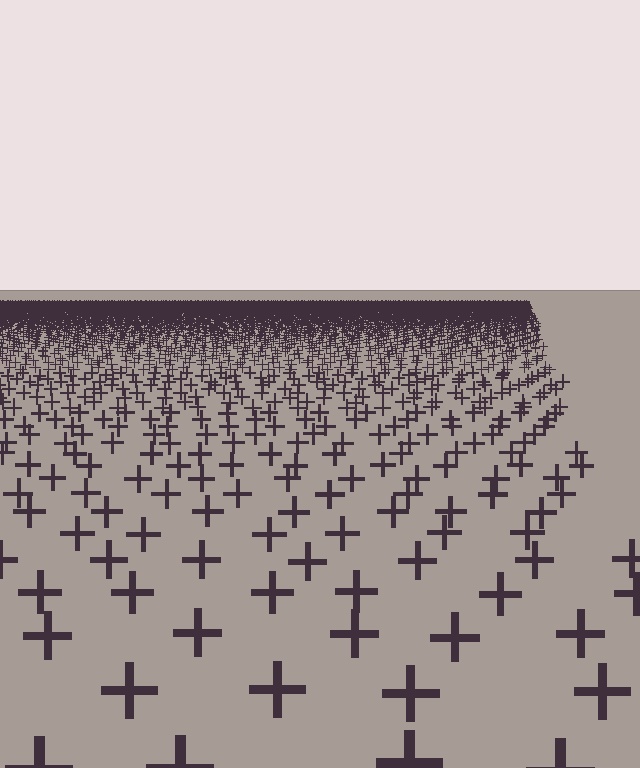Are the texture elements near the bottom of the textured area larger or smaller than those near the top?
Larger. Near the bottom, elements are closer to the viewer and appear at a bigger on-screen size.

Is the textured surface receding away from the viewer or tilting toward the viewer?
The surface is receding away from the viewer. Texture elements get smaller and denser toward the top.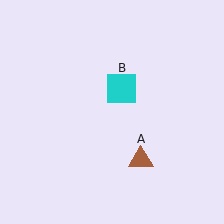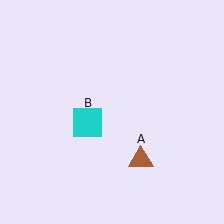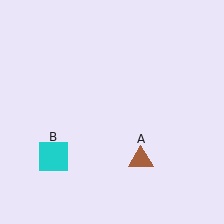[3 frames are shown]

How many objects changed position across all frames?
1 object changed position: cyan square (object B).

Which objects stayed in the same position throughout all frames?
Brown triangle (object A) remained stationary.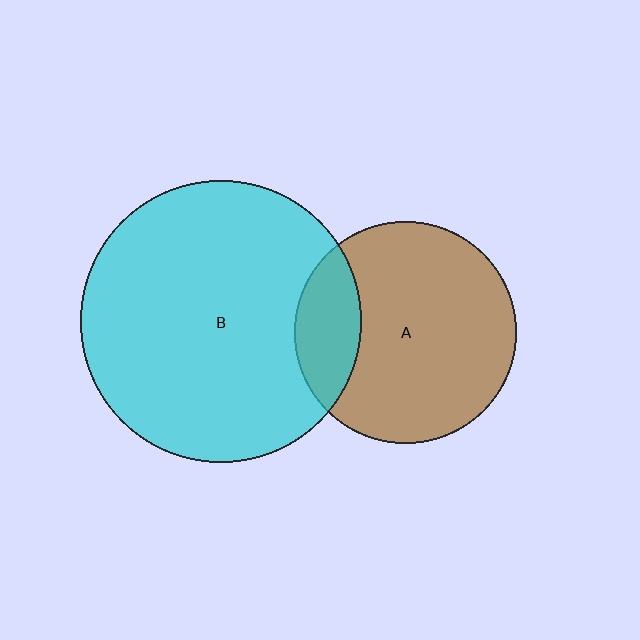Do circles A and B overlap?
Yes.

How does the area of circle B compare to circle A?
Approximately 1.6 times.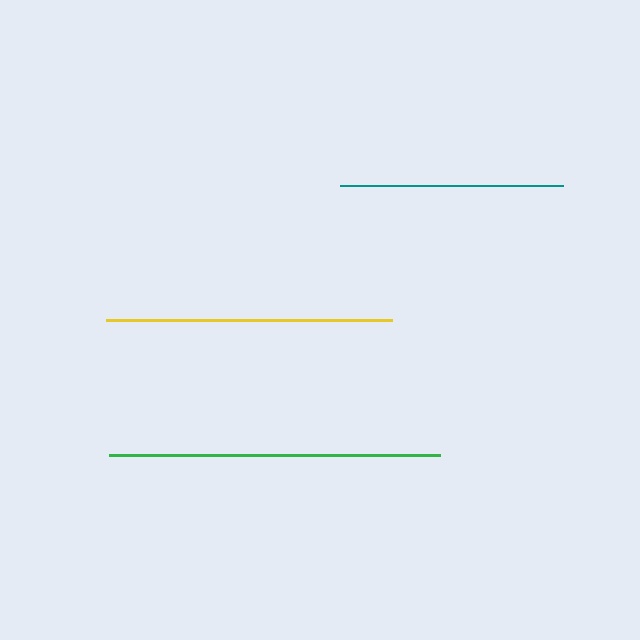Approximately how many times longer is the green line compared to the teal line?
The green line is approximately 1.5 times the length of the teal line.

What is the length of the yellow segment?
The yellow segment is approximately 286 pixels long.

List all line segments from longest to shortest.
From longest to shortest: green, yellow, teal.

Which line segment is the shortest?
The teal line is the shortest at approximately 223 pixels.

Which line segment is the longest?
The green line is the longest at approximately 332 pixels.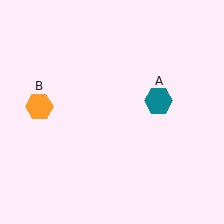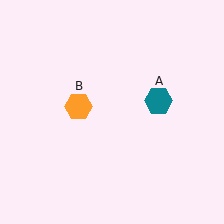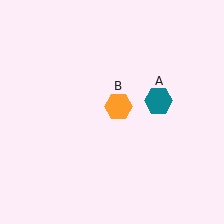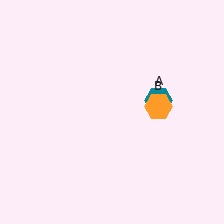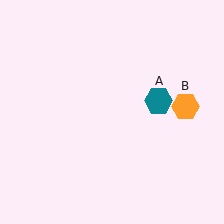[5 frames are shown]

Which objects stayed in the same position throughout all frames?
Teal hexagon (object A) remained stationary.